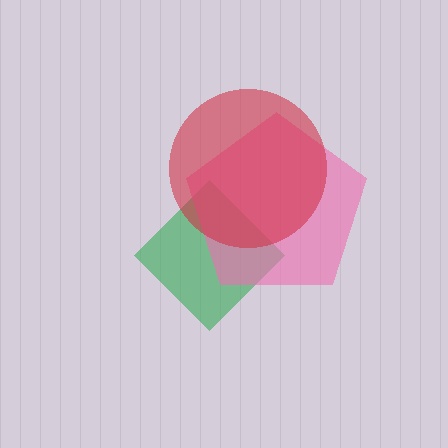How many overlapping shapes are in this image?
There are 3 overlapping shapes in the image.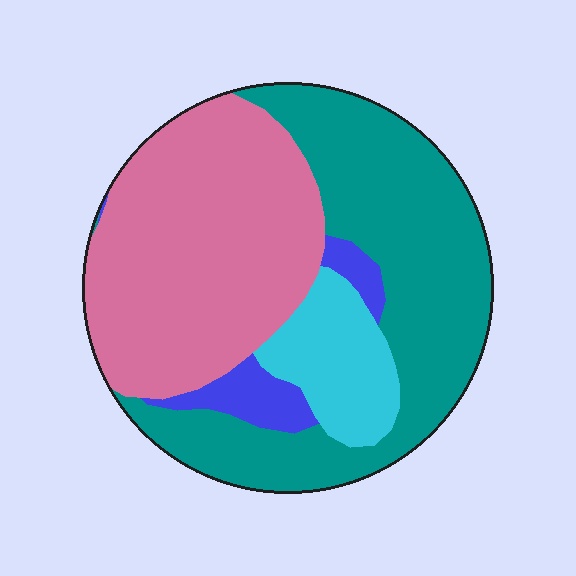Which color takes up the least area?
Blue, at roughly 5%.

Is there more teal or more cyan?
Teal.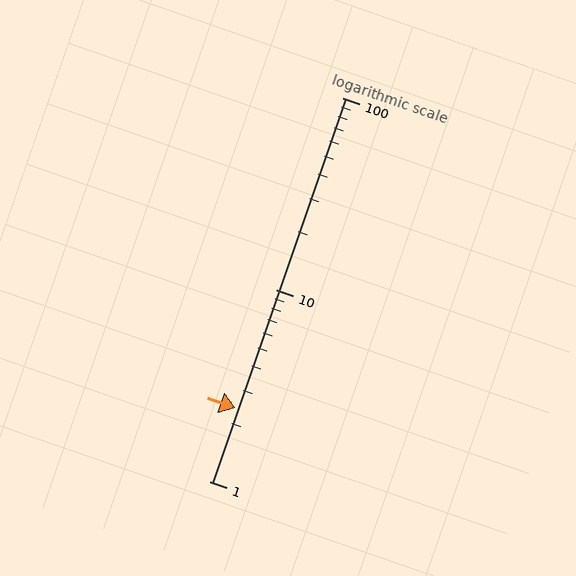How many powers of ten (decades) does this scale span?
The scale spans 2 decades, from 1 to 100.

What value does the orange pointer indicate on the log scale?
The pointer indicates approximately 2.4.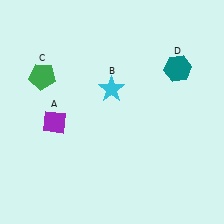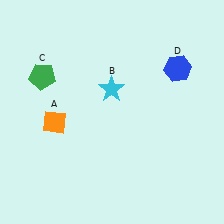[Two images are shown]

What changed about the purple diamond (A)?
In Image 1, A is purple. In Image 2, it changed to orange.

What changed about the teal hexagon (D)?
In Image 1, D is teal. In Image 2, it changed to blue.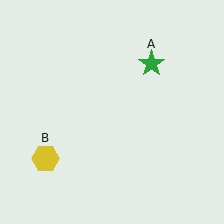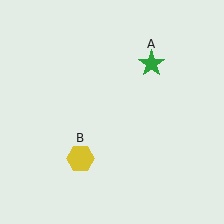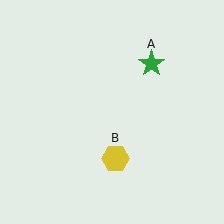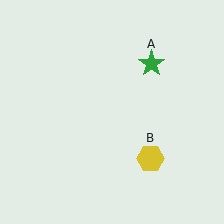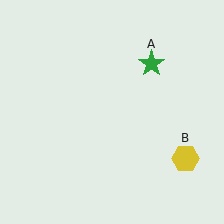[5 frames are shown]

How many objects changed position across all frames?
1 object changed position: yellow hexagon (object B).